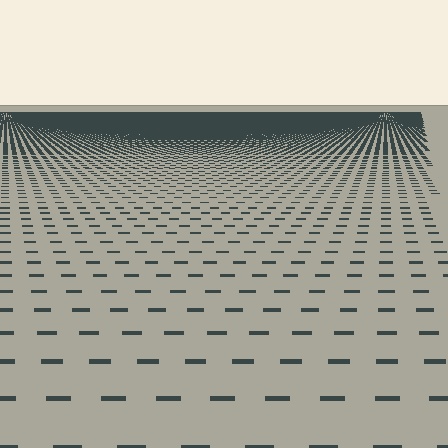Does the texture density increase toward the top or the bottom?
Density increases toward the top.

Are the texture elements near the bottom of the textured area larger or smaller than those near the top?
Larger. Near the bottom, elements are closer to the viewer and appear at a bigger on-screen size.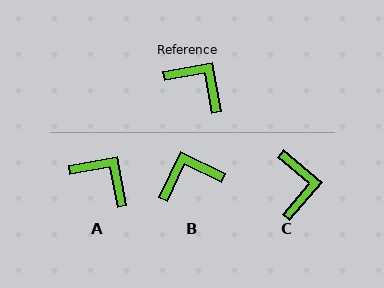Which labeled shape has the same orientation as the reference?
A.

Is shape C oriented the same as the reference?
No, it is off by about 51 degrees.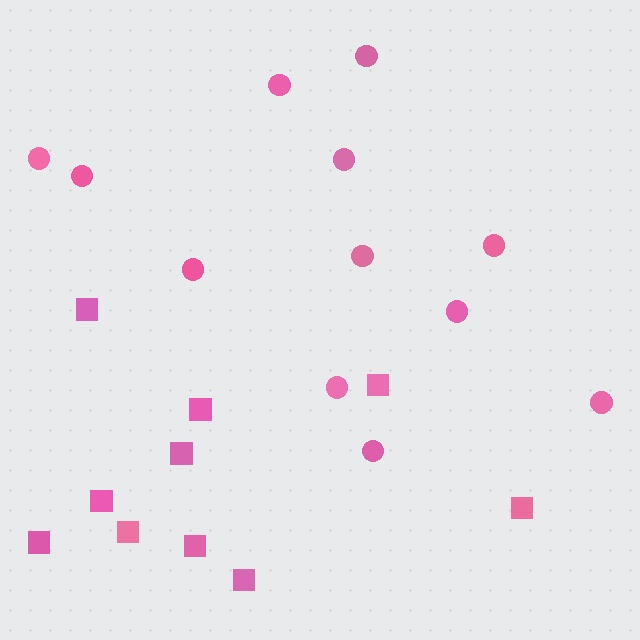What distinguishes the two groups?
There are 2 groups: one group of squares (10) and one group of circles (12).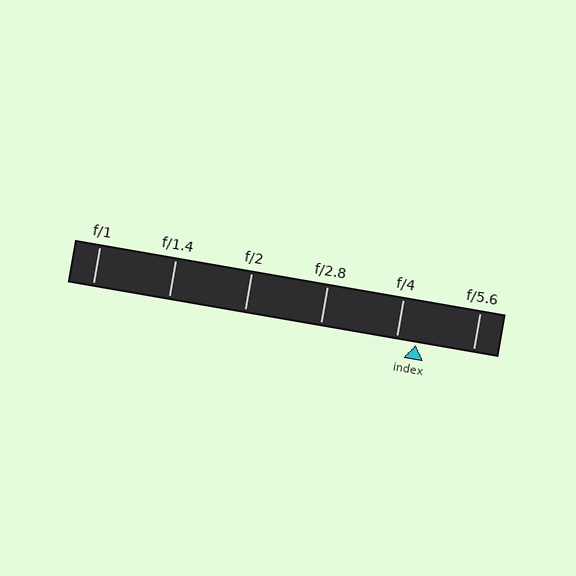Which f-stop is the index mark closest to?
The index mark is closest to f/4.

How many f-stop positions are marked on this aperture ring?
There are 6 f-stop positions marked.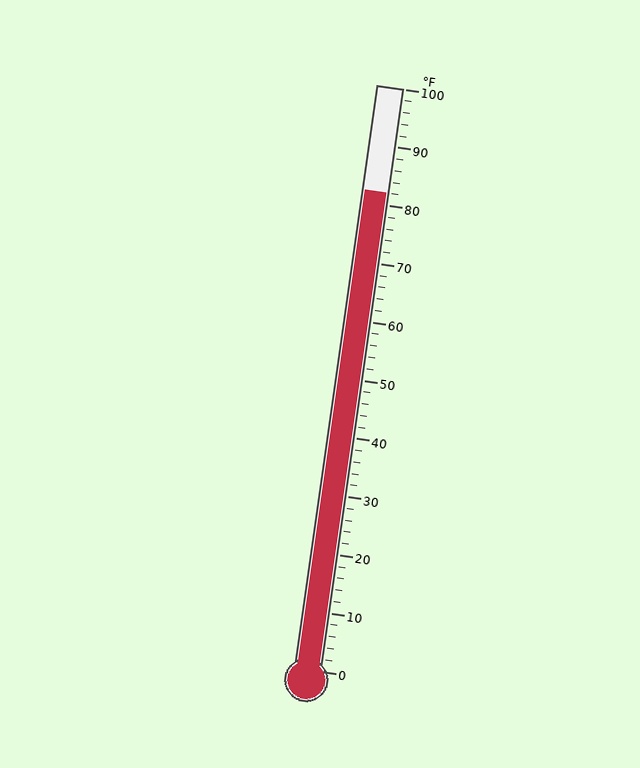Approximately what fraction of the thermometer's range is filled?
The thermometer is filled to approximately 80% of its range.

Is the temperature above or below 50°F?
The temperature is above 50°F.